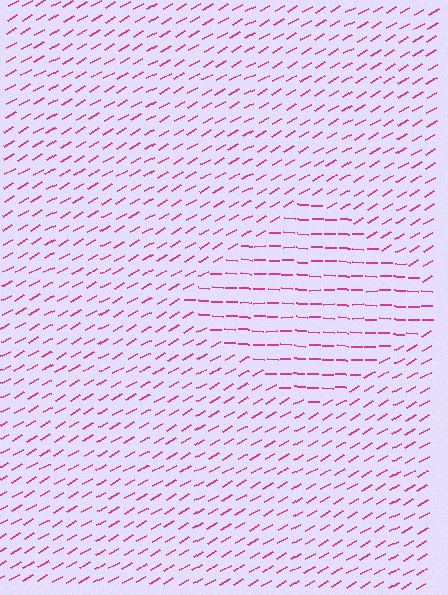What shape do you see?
I see a diamond.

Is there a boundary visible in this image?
Yes, there is a texture boundary formed by a change in line orientation.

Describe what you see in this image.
The image is filled with small magenta line segments. A diamond region in the image has lines oriented differently from the surrounding lines, creating a visible texture boundary.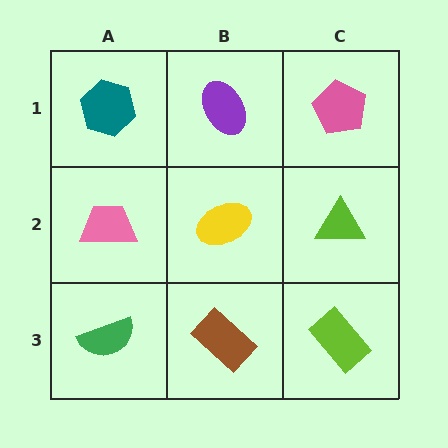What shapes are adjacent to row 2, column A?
A teal hexagon (row 1, column A), a green semicircle (row 3, column A), a yellow ellipse (row 2, column B).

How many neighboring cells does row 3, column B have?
3.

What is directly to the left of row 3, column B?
A green semicircle.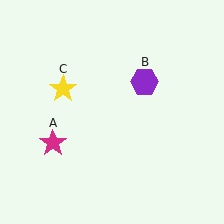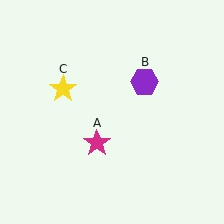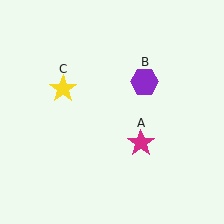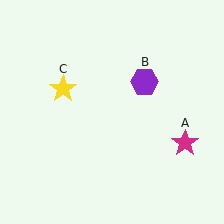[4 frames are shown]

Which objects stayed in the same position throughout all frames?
Purple hexagon (object B) and yellow star (object C) remained stationary.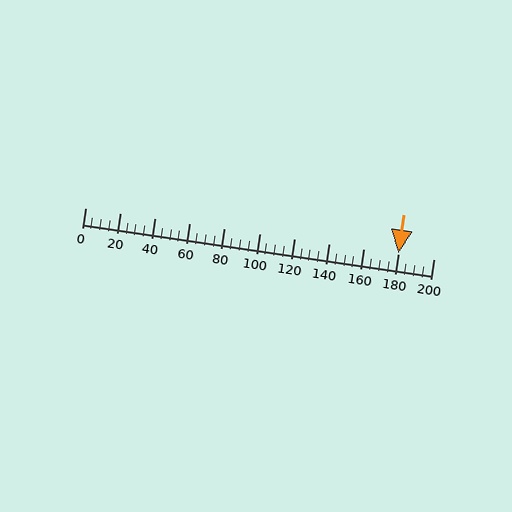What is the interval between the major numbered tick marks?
The major tick marks are spaced 20 units apart.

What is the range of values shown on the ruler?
The ruler shows values from 0 to 200.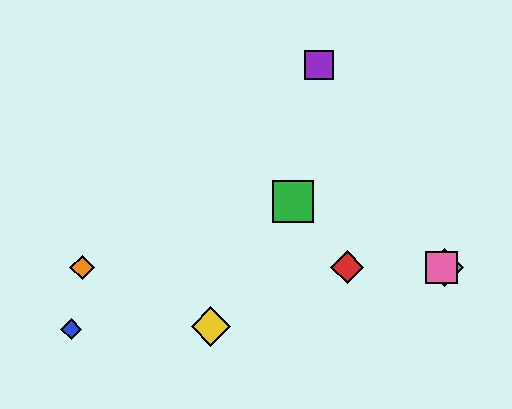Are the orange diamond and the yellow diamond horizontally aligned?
No, the orange diamond is at y≈267 and the yellow diamond is at y≈327.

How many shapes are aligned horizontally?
4 shapes (the red diamond, the orange diamond, the cyan diamond, the pink square) are aligned horizontally.